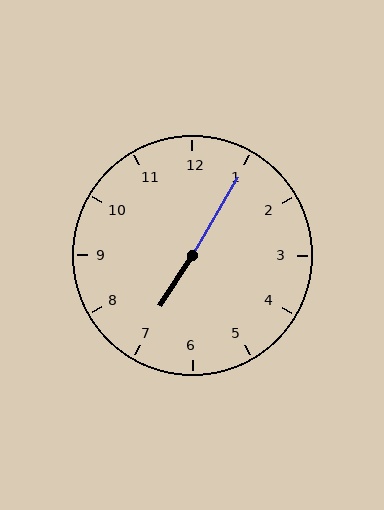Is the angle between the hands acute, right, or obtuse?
It is obtuse.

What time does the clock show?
7:05.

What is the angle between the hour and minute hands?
Approximately 178 degrees.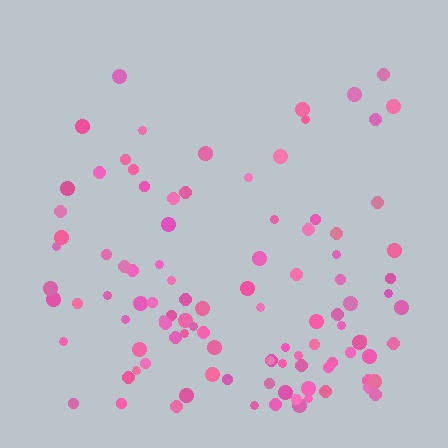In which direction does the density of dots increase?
From top to bottom, with the bottom side densest.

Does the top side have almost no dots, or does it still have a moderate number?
Still a moderate number, just noticeably fewer than the bottom.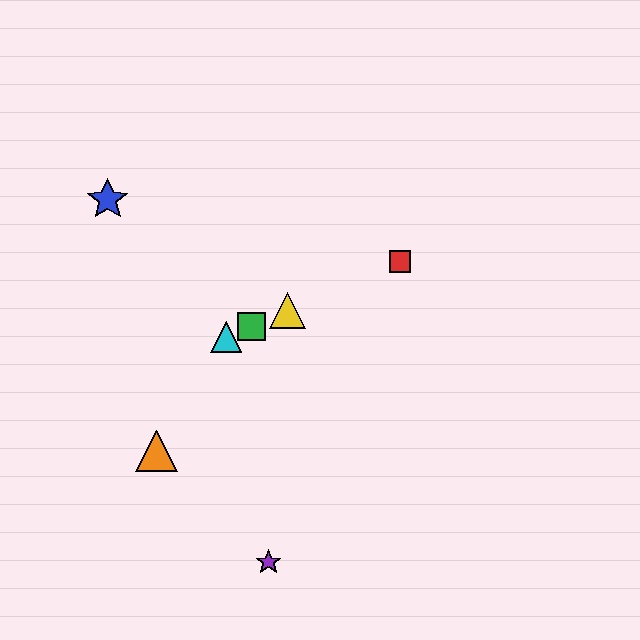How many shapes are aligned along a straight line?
4 shapes (the red square, the green square, the yellow triangle, the cyan triangle) are aligned along a straight line.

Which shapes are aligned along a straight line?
The red square, the green square, the yellow triangle, the cyan triangle are aligned along a straight line.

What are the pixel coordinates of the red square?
The red square is at (400, 262).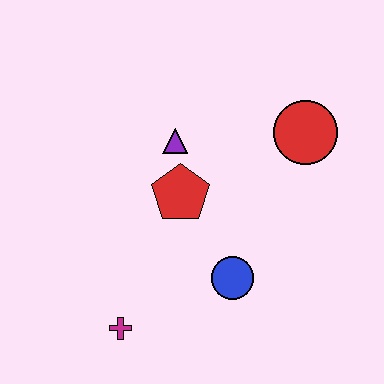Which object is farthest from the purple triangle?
The magenta cross is farthest from the purple triangle.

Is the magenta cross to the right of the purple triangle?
No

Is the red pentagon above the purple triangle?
No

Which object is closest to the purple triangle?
The red pentagon is closest to the purple triangle.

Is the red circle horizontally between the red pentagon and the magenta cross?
No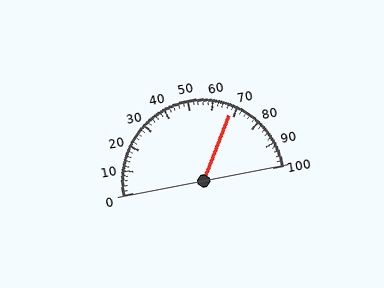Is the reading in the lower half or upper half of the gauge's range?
The reading is in the upper half of the range (0 to 100).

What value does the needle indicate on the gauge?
The needle indicates approximately 68.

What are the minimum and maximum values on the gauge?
The gauge ranges from 0 to 100.